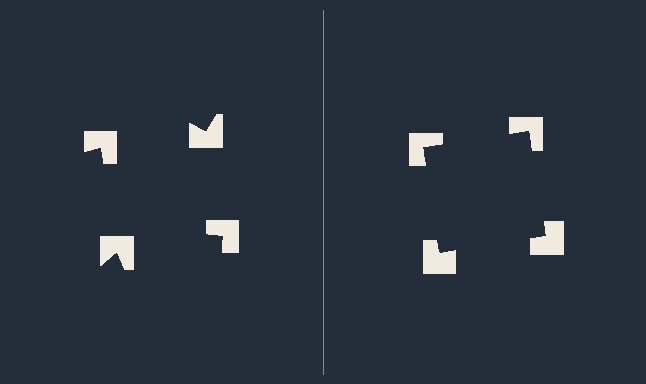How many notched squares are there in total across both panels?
8 — 4 on each side.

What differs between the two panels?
The notched squares are positioned identically on both sides; only the wedge orientations differ. On the right they align to a square; on the left they are misaligned.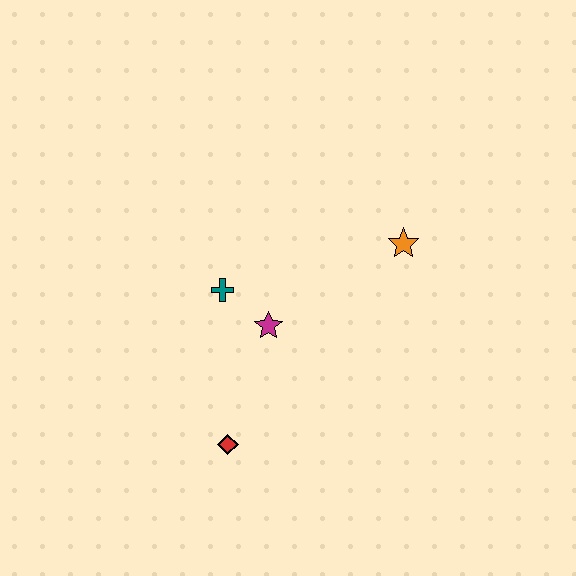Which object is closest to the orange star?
The magenta star is closest to the orange star.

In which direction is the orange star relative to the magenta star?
The orange star is to the right of the magenta star.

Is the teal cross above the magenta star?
Yes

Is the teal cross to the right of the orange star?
No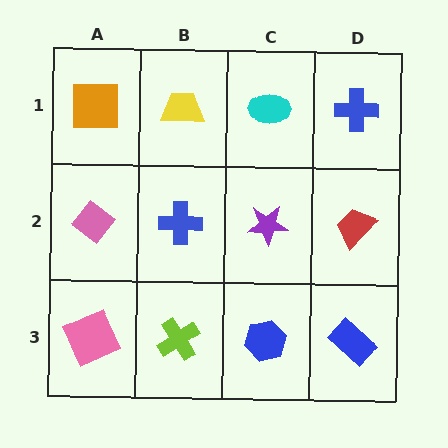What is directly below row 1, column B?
A blue cross.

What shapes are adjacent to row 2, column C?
A cyan ellipse (row 1, column C), a blue hexagon (row 3, column C), a blue cross (row 2, column B), a red trapezoid (row 2, column D).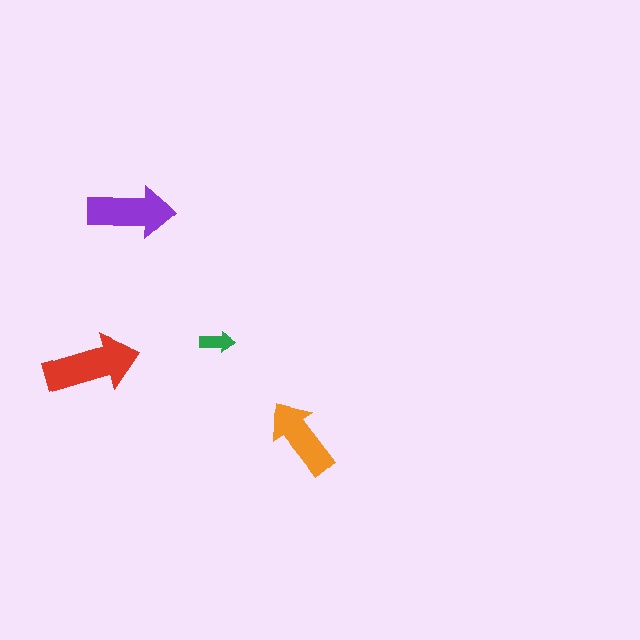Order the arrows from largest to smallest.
the red one, the purple one, the orange one, the green one.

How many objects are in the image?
There are 4 objects in the image.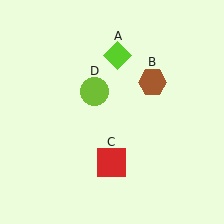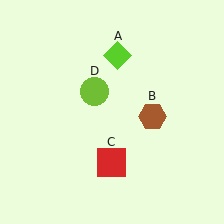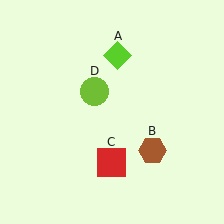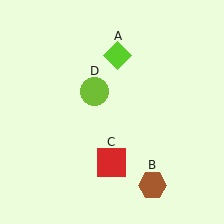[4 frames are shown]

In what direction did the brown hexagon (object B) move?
The brown hexagon (object B) moved down.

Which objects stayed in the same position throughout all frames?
Lime diamond (object A) and red square (object C) and lime circle (object D) remained stationary.